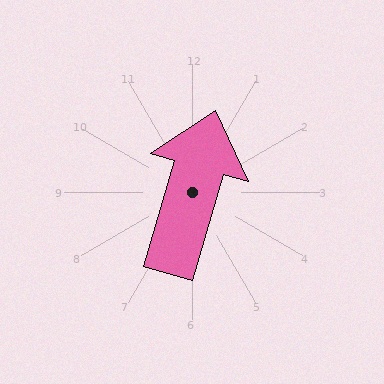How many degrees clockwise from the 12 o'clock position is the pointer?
Approximately 16 degrees.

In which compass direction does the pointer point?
North.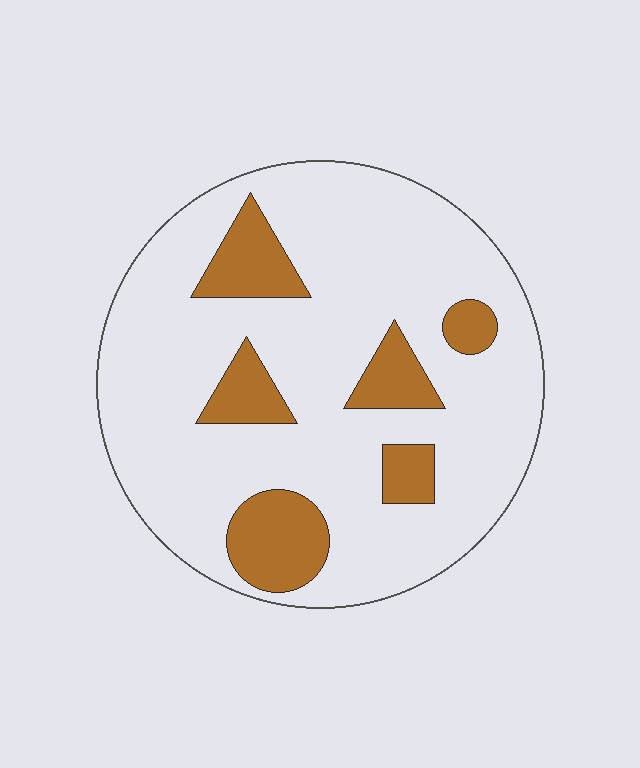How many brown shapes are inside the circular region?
6.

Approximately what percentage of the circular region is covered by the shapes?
Approximately 20%.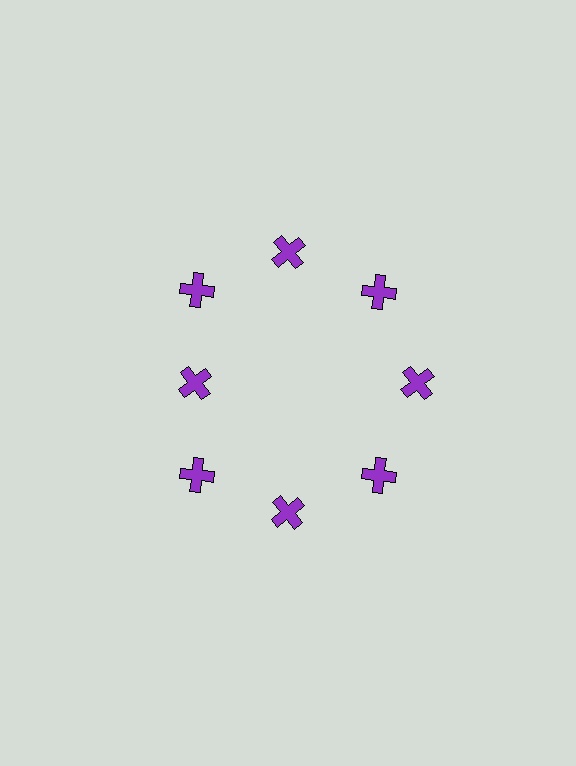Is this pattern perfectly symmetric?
No. The 8 purple crosses are arranged in a ring, but one element near the 9 o'clock position is pulled inward toward the center, breaking the 8-fold rotational symmetry.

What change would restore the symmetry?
The symmetry would be restored by moving it outward, back onto the ring so that all 8 crosses sit at equal angles and equal distance from the center.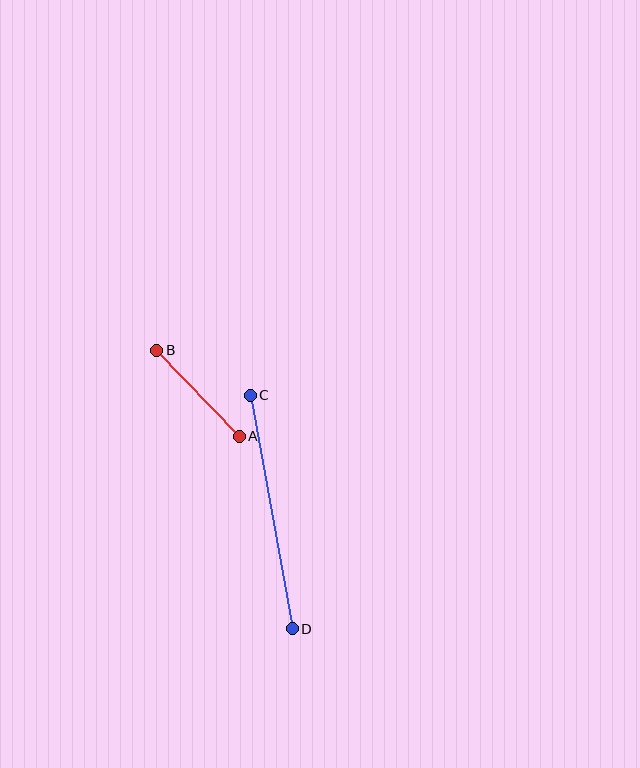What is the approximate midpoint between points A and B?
The midpoint is at approximately (198, 393) pixels.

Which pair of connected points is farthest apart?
Points C and D are farthest apart.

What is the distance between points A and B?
The distance is approximately 119 pixels.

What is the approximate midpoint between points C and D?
The midpoint is at approximately (271, 512) pixels.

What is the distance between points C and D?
The distance is approximately 237 pixels.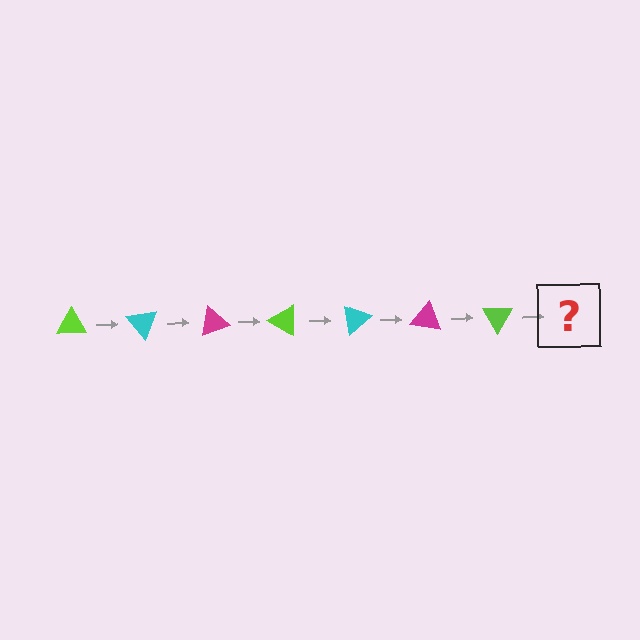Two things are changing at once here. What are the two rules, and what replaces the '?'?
The two rules are that it rotates 50 degrees each step and the color cycles through lime, cyan, and magenta. The '?' should be a cyan triangle, rotated 350 degrees from the start.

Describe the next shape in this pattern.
It should be a cyan triangle, rotated 350 degrees from the start.